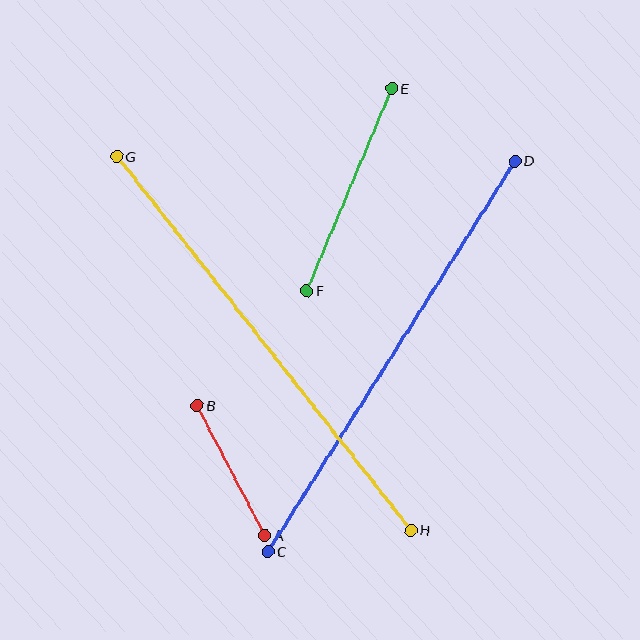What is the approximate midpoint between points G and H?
The midpoint is at approximately (264, 343) pixels.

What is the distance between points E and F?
The distance is approximately 219 pixels.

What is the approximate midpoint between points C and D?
The midpoint is at approximately (391, 356) pixels.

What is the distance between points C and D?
The distance is approximately 462 pixels.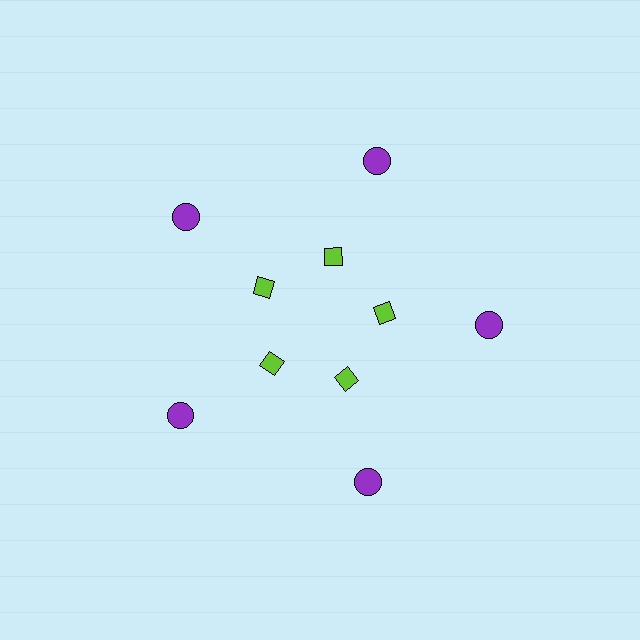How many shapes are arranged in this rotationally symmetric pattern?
There are 10 shapes, arranged in 5 groups of 2.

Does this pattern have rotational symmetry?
Yes, this pattern has 5-fold rotational symmetry. It looks the same after rotating 72 degrees around the center.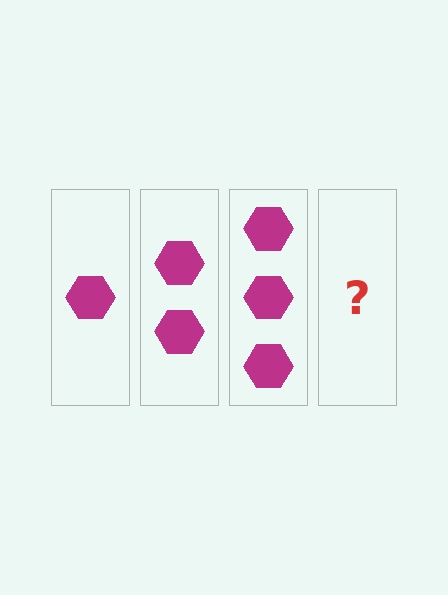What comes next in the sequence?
The next element should be 4 hexagons.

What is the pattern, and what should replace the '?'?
The pattern is that each step adds one more hexagon. The '?' should be 4 hexagons.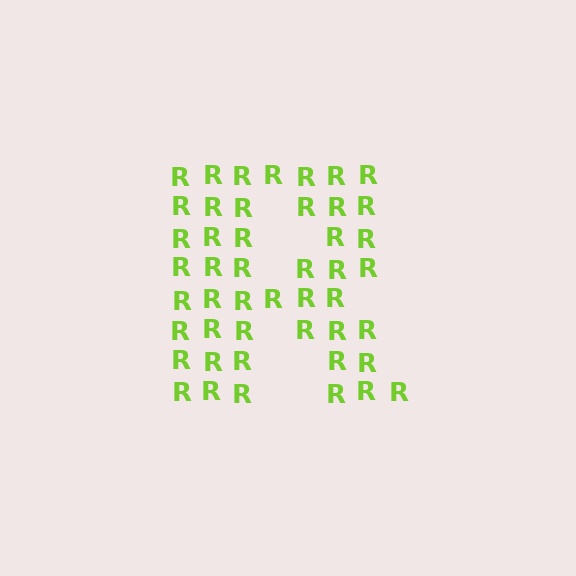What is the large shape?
The large shape is the letter R.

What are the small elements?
The small elements are letter R's.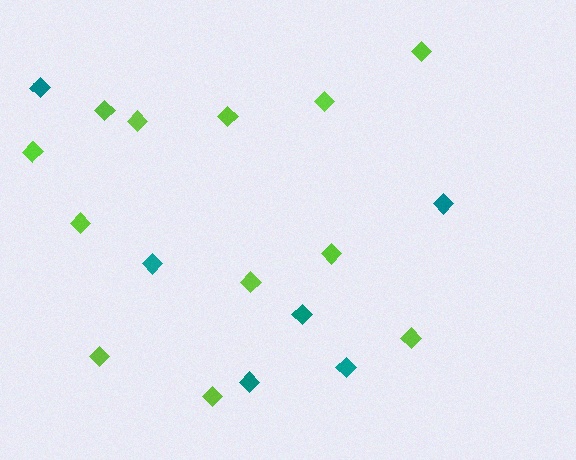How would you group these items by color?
There are 2 groups: one group of teal diamonds (6) and one group of lime diamonds (12).